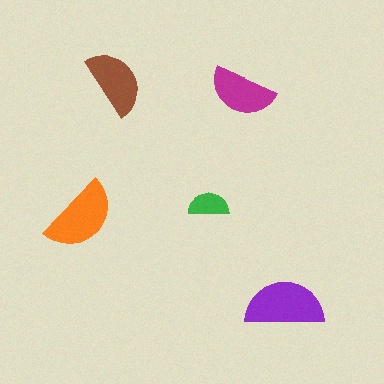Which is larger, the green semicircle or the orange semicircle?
The orange one.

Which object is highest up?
The brown semicircle is topmost.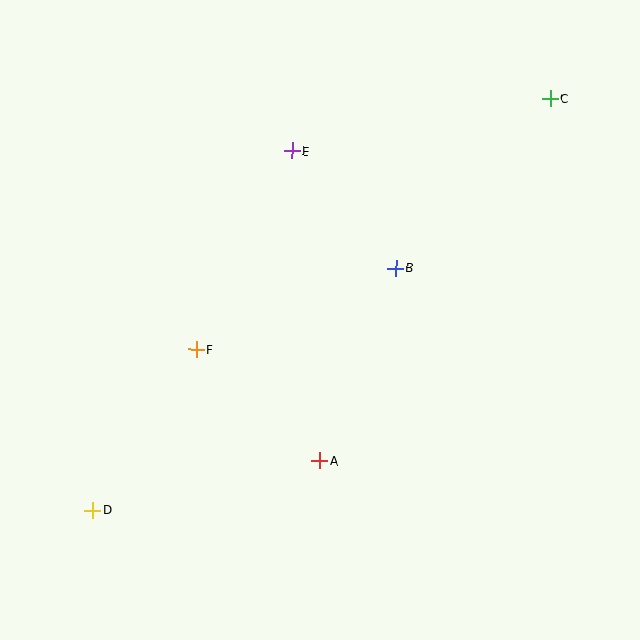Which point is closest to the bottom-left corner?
Point D is closest to the bottom-left corner.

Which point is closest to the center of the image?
Point B at (396, 268) is closest to the center.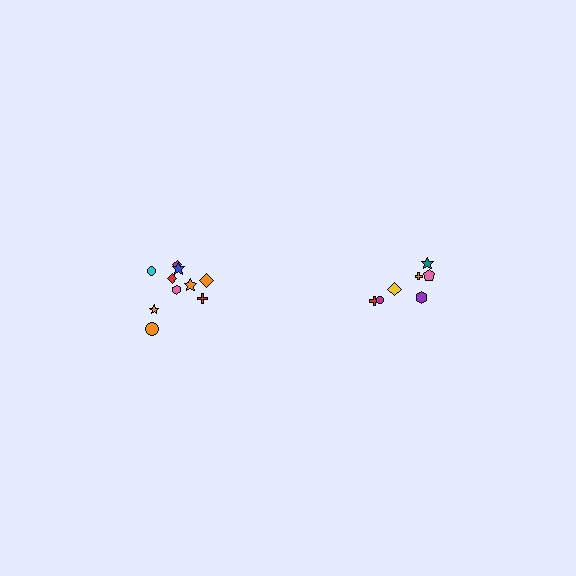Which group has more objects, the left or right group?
The left group.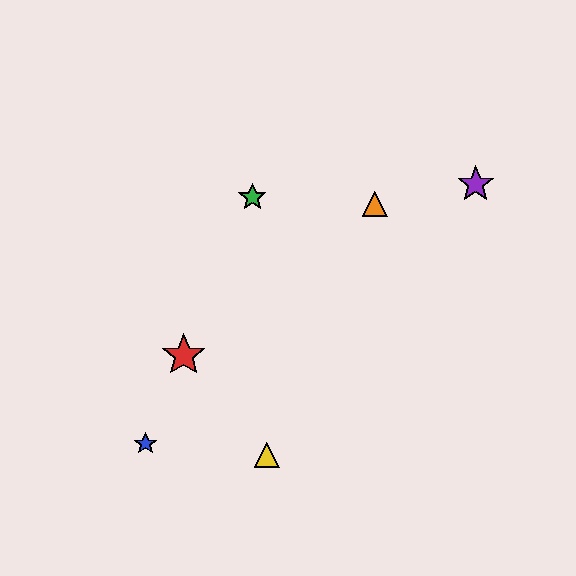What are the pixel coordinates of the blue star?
The blue star is at (145, 444).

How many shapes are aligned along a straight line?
3 shapes (the red star, the blue star, the green star) are aligned along a straight line.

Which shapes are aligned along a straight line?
The red star, the blue star, the green star are aligned along a straight line.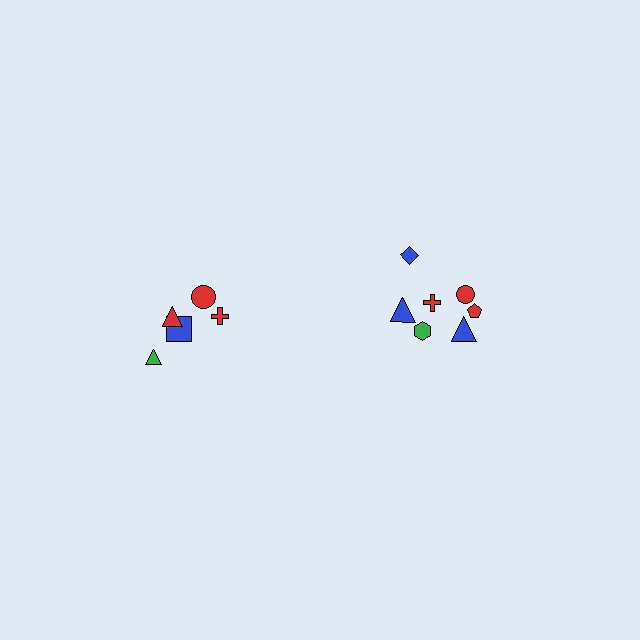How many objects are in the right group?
There are 7 objects.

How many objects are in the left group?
There are 5 objects.